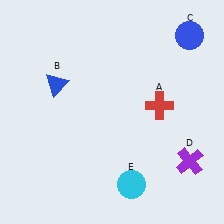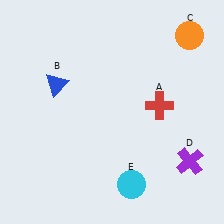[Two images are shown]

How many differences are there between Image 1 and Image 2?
There is 1 difference between the two images.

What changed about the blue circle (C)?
In Image 1, C is blue. In Image 2, it changed to orange.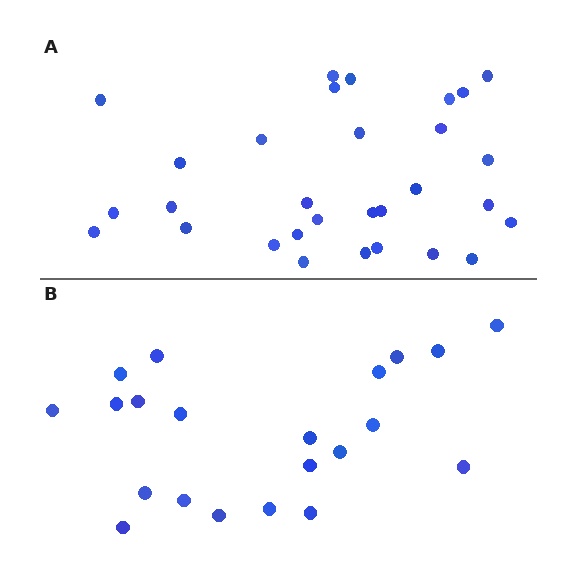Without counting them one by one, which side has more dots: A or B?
Region A (the top region) has more dots.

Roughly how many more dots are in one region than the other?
Region A has roughly 8 or so more dots than region B.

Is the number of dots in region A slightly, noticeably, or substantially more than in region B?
Region A has noticeably more, but not dramatically so. The ratio is roughly 1.4 to 1.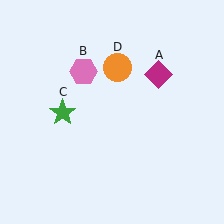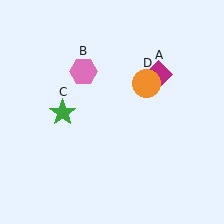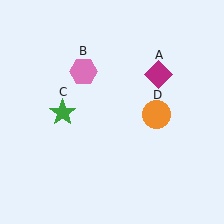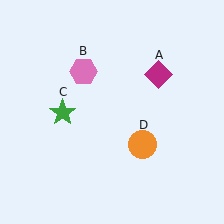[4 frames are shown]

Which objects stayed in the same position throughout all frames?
Magenta diamond (object A) and pink hexagon (object B) and green star (object C) remained stationary.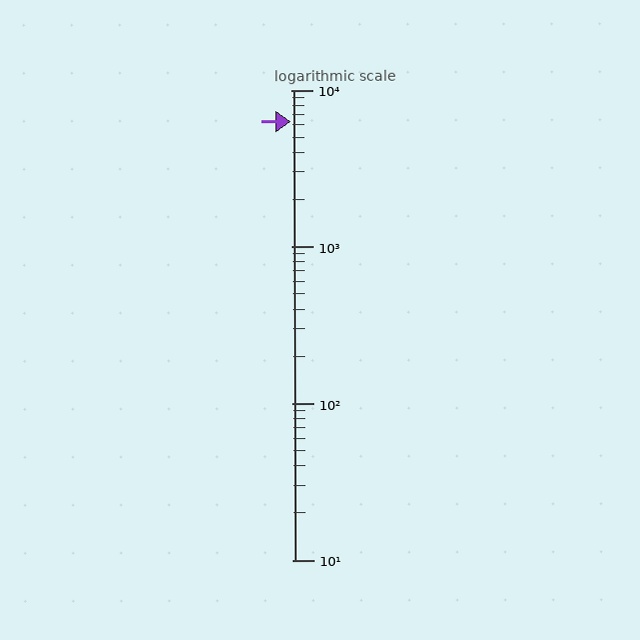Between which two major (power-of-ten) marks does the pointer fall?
The pointer is between 1000 and 10000.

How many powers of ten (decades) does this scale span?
The scale spans 3 decades, from 10 to 10000.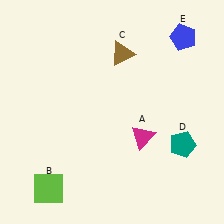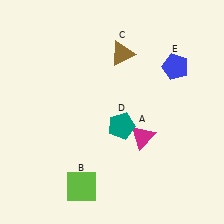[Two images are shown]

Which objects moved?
The objects that moved are: the lime square (B), the teal pentagon (D), the blue pentagon (E).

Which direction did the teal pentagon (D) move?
The teal pentagon (D) moved left.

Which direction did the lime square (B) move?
The lime square (B) moved right.